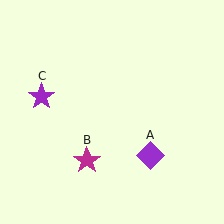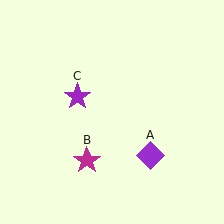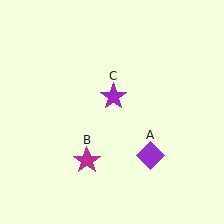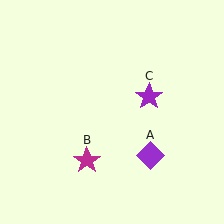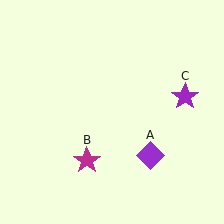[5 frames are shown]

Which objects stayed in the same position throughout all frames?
Purple diamond (object A) and magenta star (object B) remained stationary.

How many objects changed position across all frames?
1 object changed position: purple star (object C).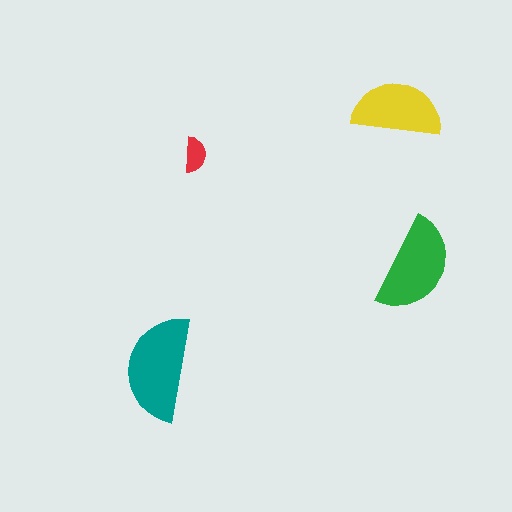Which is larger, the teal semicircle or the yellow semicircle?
The teal one.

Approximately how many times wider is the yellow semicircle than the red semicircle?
About 2.5 times wider.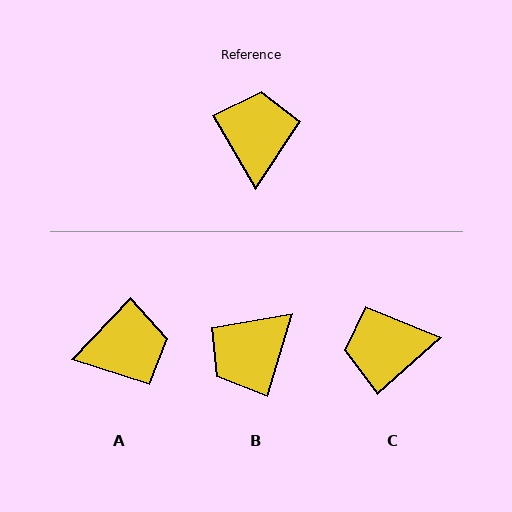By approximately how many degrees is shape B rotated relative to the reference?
Approximately 133 degrees counter-clockwise.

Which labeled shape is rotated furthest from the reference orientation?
B, about 133 degrees away.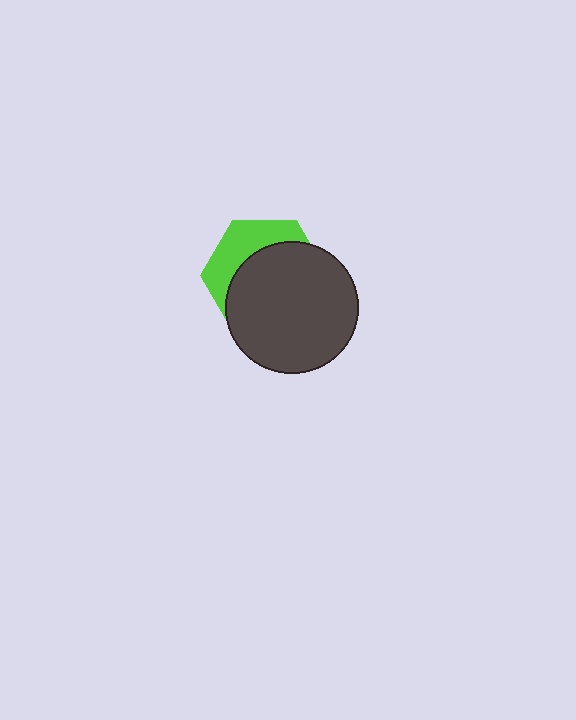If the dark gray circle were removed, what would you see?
You would see the complete lime hexagon.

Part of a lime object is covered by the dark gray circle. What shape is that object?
It is a hexagon.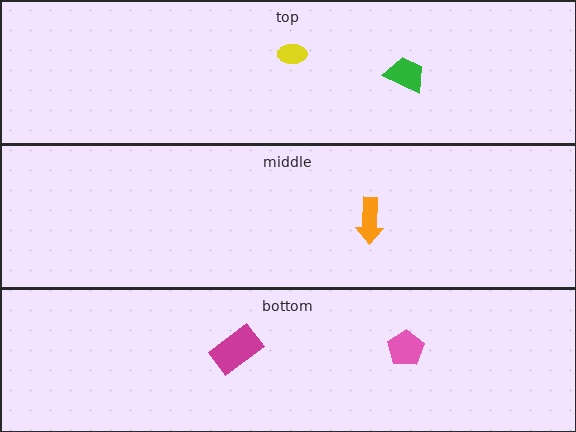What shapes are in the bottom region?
The magenta rectangle, the pink pentagon.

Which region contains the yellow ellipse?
The top region.